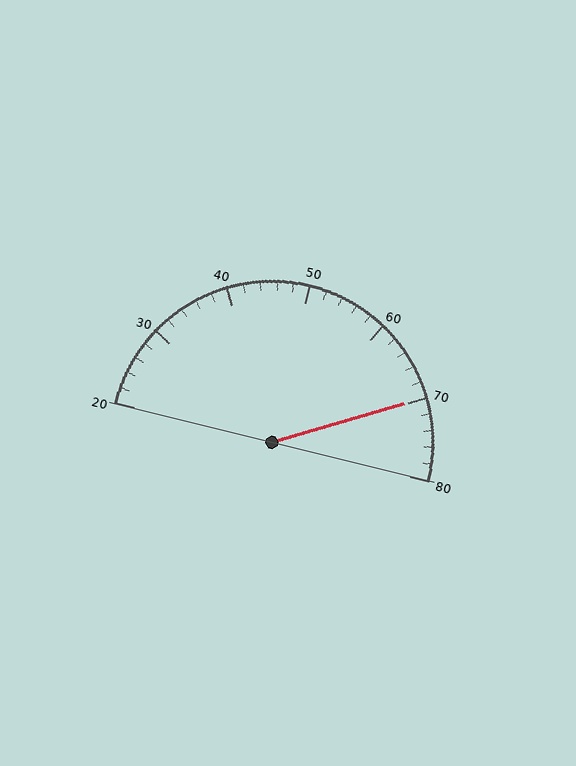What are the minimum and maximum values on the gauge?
The gauge ranges from 20 to 80.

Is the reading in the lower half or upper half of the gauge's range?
The reading is in the upper half of the range (20 to 80).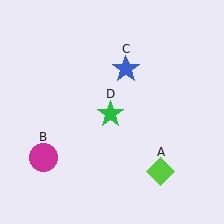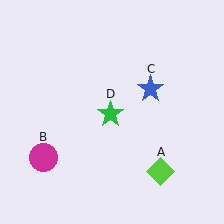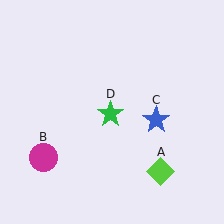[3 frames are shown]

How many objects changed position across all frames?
1 object changed position: blue star (object C).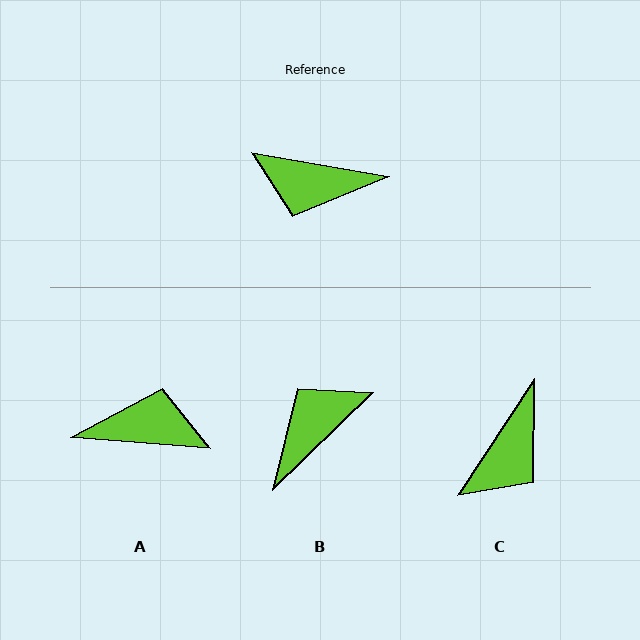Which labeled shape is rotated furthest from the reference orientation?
A, about 174 degrees away.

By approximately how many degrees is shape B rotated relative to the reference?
Approximately 126 degrees clockwise.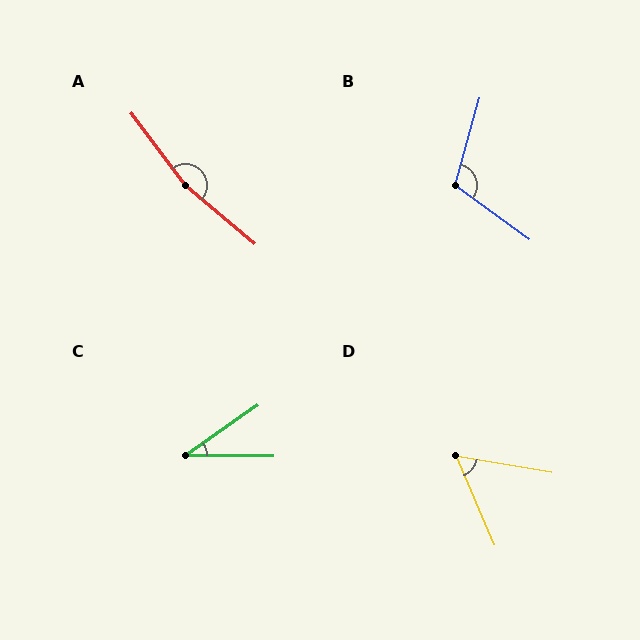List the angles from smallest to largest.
C (35°), D (57°), B (110°), A (167°).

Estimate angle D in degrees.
Approximately 57 degrees.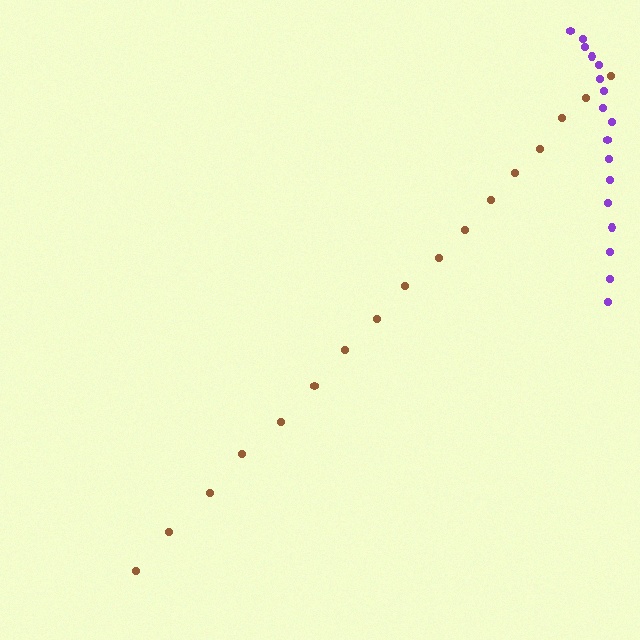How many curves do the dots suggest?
There are 2 distinct paths.